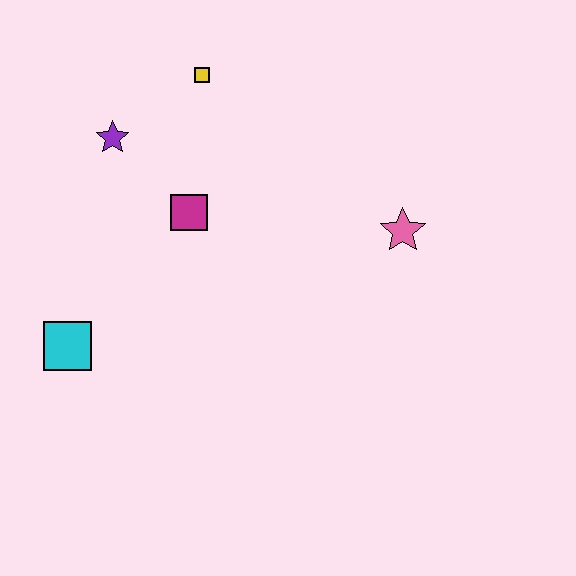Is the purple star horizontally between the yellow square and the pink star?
No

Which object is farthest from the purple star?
The pink star is farthest from the purple star.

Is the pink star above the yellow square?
No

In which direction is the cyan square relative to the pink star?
The cyan square is to the left of the pink star.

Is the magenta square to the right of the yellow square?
No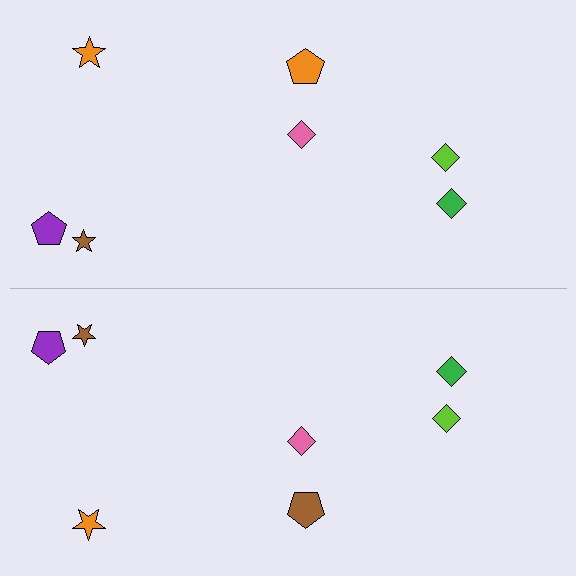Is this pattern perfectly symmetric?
No, the pattern is not perfectly symmetric. The brown pentagon on the bottom side breaks the symmetry — its mirror counterpart is orange.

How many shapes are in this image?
There are 14 shapes in this image.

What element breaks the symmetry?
The brown pentagon on the bottom side breaks the symmetry — its mirror counterpart is orange.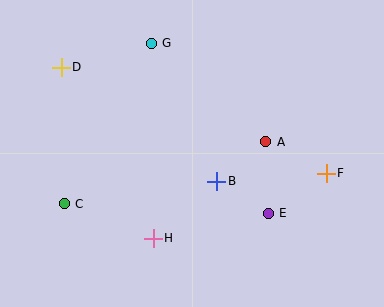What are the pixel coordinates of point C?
Point C is at (64, 204).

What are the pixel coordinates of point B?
Point B is at (217, 181).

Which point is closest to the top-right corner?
Point F is closest to the top-right corner.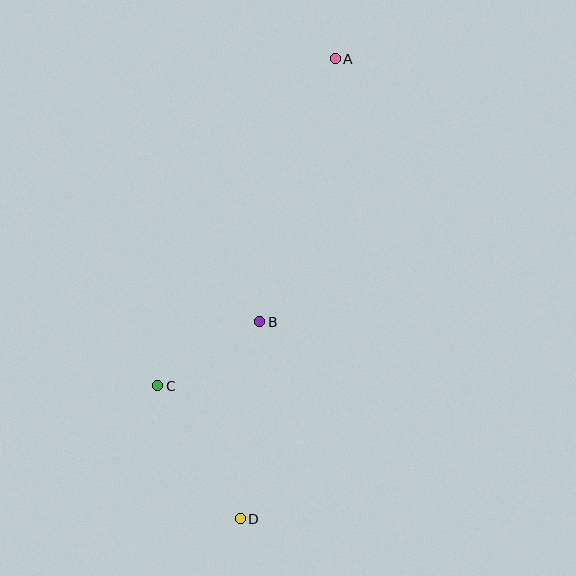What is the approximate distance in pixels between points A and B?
The distance between A and B is approximately 274 pixels.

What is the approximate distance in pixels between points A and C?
The distance between A and C is approximately 372 pixels.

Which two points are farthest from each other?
Points A and D are farthest from each other.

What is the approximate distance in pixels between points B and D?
The distance between B and D is approximately 198 pixels.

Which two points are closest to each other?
Points B and C are closest to each other.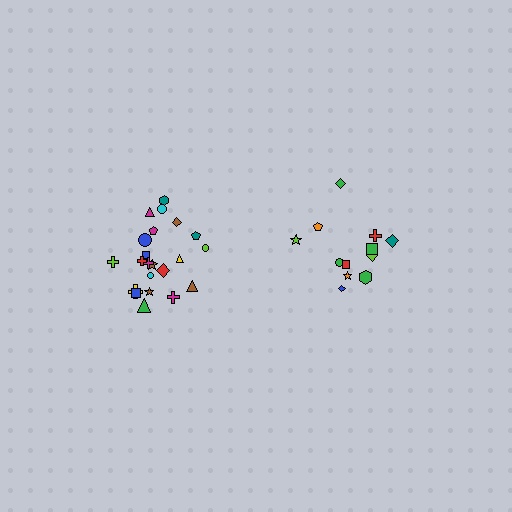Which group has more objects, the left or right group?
The left group.